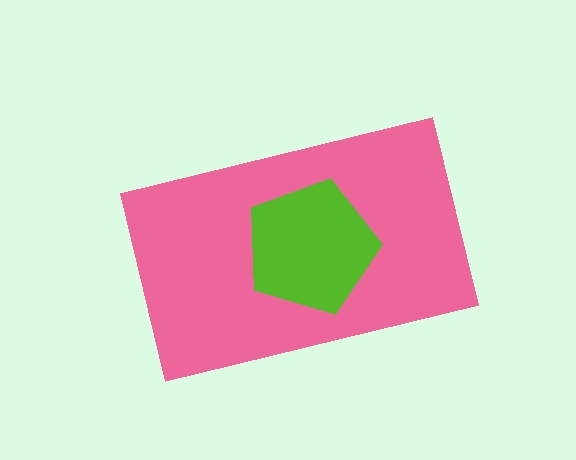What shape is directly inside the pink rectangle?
The lime pentagon.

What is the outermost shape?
The pink rectangle.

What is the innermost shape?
The lime pentagon.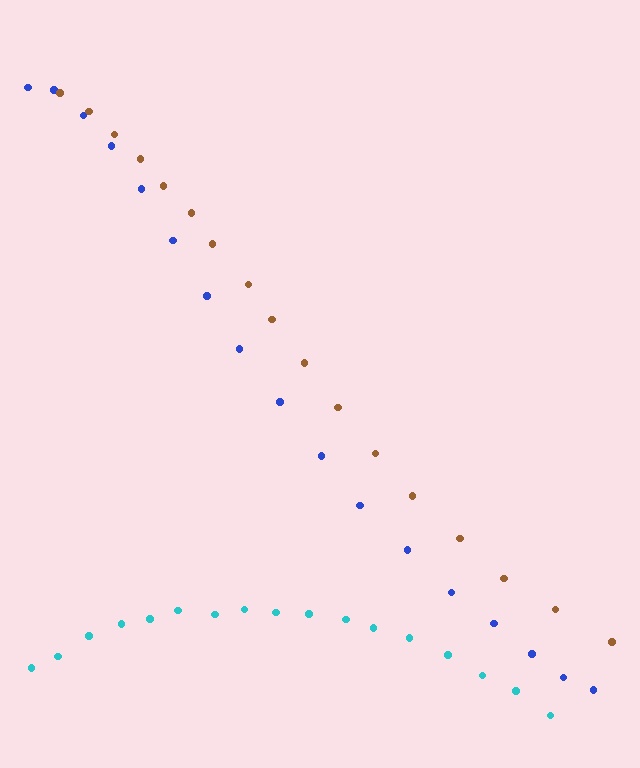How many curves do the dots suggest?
There are 3 distinct paths.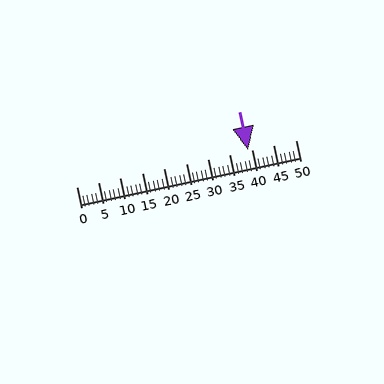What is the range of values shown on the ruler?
The ruler shows values from 0 to 50.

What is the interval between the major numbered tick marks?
The major tick marks are spaced 5 units apart.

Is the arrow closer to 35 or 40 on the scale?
The arrow is closer to 40.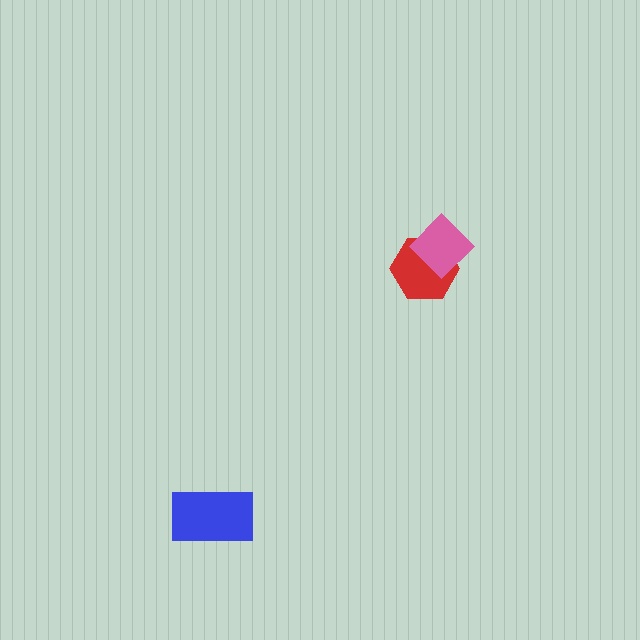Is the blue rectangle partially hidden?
No, no other shape covers it.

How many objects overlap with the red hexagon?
1 object overlaps with the red hexagon.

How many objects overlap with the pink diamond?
1 object overlaps with the pink diamond.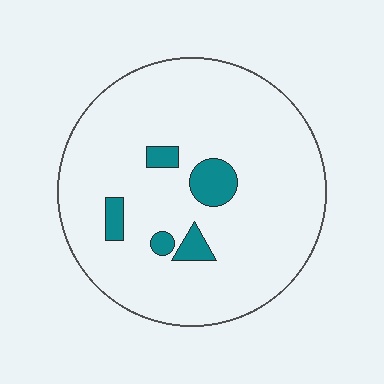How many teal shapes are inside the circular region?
5.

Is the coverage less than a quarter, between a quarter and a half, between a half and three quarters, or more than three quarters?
Less than a quarter.